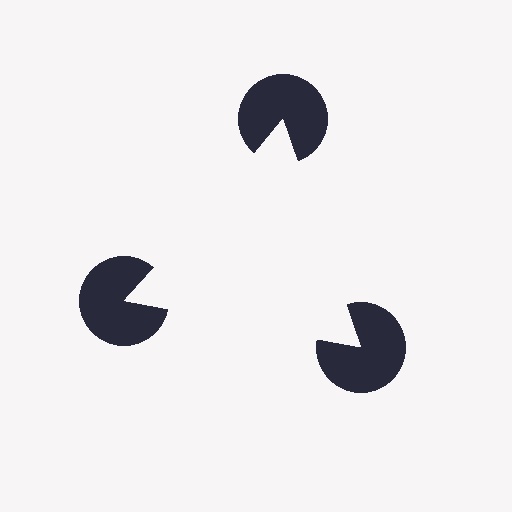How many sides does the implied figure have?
3 sides.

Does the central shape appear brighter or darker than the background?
It typically appears slightly brighter than the background, even though no actual brightness change is drawn.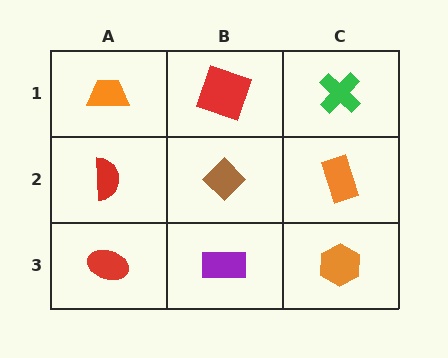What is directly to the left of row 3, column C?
A purple rectangle.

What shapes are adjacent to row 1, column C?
An orange rectangle (row 2, column C), a red square (row 1, column B).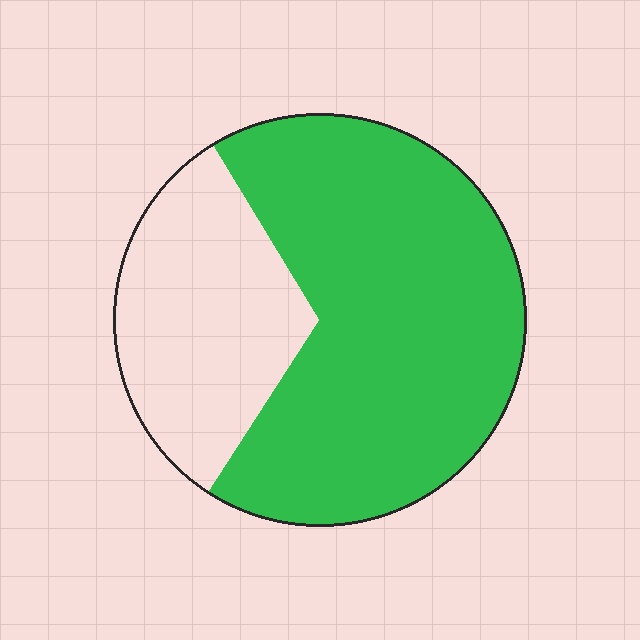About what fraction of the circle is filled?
About two thirds (2/3).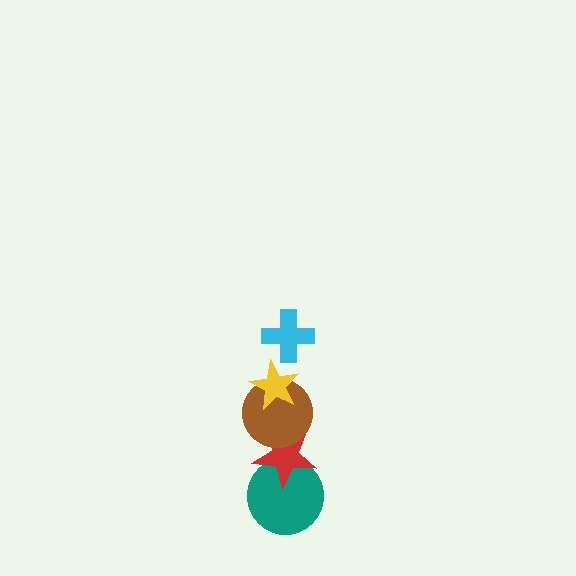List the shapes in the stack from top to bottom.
From top to bottom: the cyan cross, the yellow star, the brown circle, the red star, the teal circle.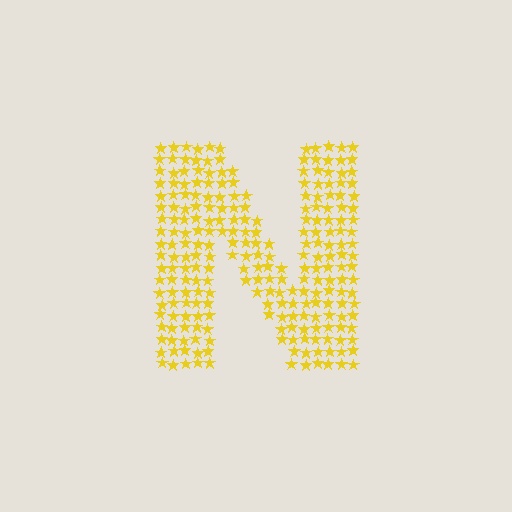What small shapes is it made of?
It is made of small stars.